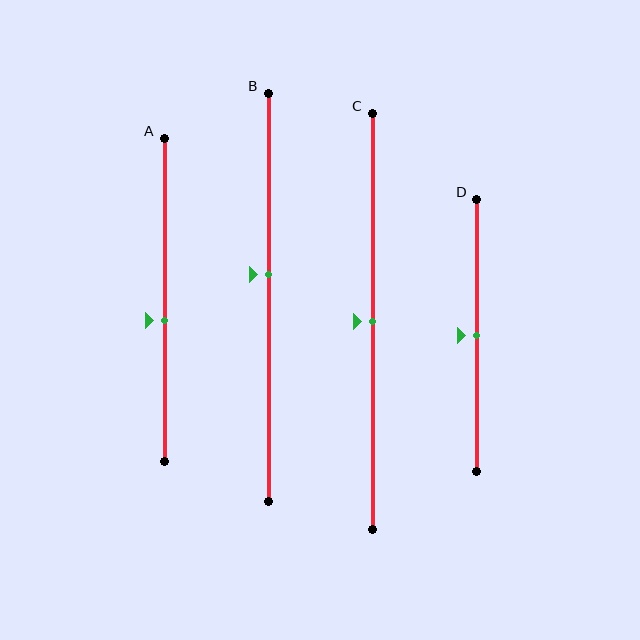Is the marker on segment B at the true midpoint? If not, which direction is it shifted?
No, the marker on segment B is shifted upward by about 6% of the segment length.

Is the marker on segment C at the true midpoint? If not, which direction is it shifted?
Yes, the marker on segment C is at the true midpoint.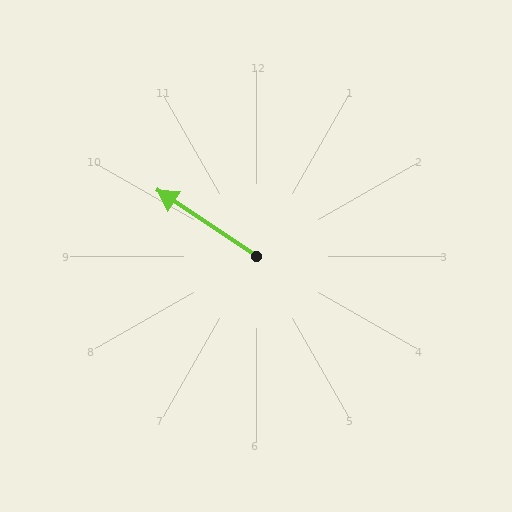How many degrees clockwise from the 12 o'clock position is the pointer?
Approximately 303 degrees.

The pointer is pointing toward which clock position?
Roughly 10 o'clock.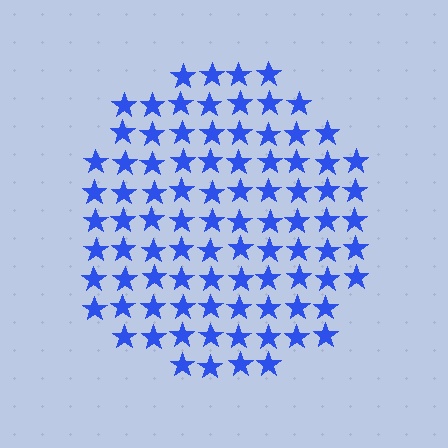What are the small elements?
The small elements are stars.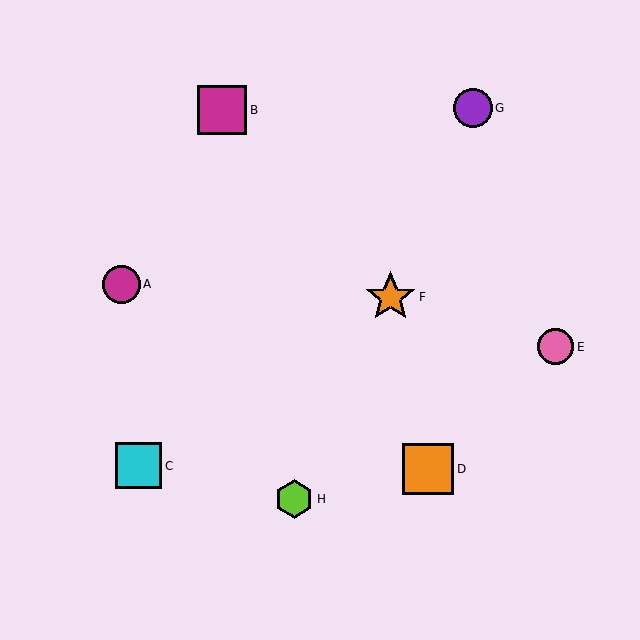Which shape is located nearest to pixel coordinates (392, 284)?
The orange star (labeled F) at (390, 297) is nearest to that location.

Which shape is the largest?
The orange square (labeled D) is the largest.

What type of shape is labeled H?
Shape H is a lime hexagon.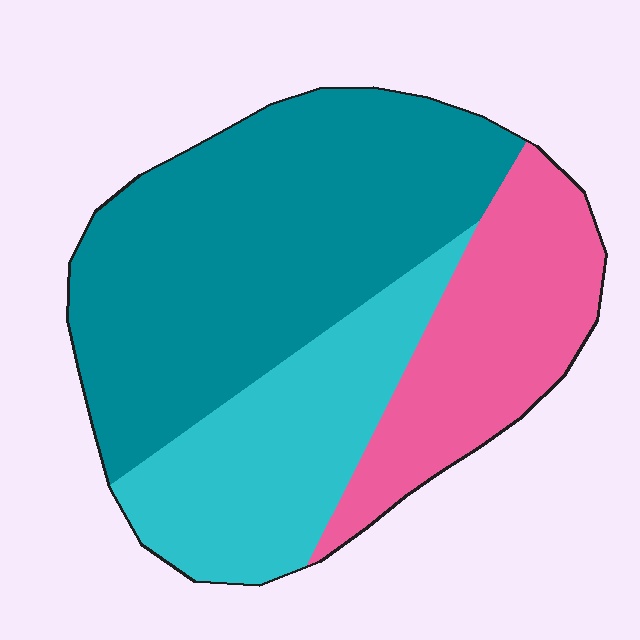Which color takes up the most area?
Teal, at roughly 50%.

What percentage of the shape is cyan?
Cyan covers around 25% of the shape.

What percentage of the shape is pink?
Pink covers roughly 25% of the shape.